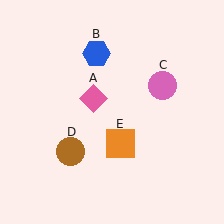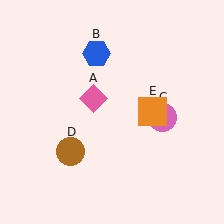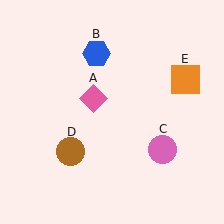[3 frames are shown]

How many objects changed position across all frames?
2 objects changed position: pink circle (object C), orange square (object E).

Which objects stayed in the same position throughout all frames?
Pink diamond (object A) and blue hexagon (object B) and brown circle (object D) remained stationary.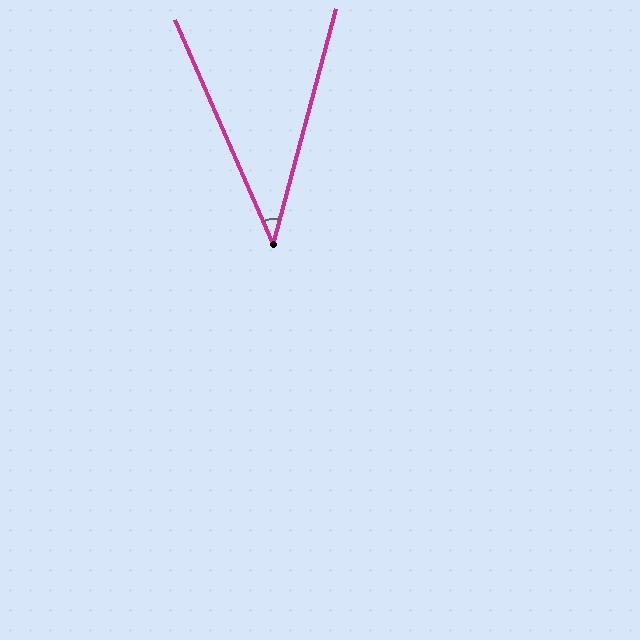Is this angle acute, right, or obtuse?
It is acute.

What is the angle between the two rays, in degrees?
Approximately 39 degrees.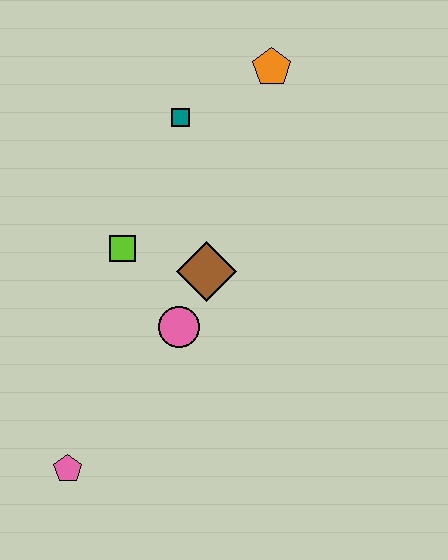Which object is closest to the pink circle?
The brown diamond is closest to the pink circle.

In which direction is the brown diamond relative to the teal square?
The brown diamond is below the teal square.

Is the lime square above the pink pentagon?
Yes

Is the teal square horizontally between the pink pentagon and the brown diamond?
Yes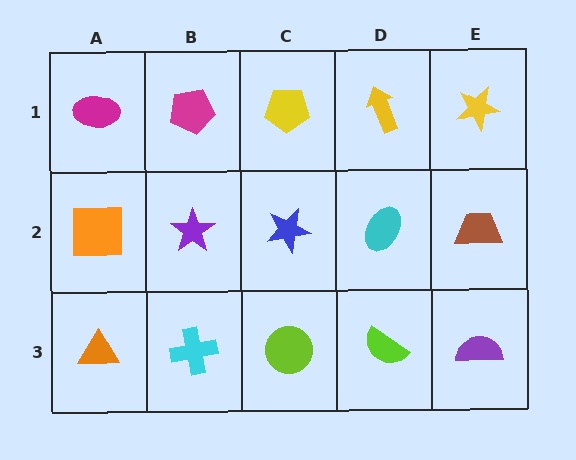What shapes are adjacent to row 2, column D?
A yellow arrow (row 1, column D), a lime semicircle (row 3, column D), a blue star (row 2, column C), a brown trapezoid (row 2, column E).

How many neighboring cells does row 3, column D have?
3.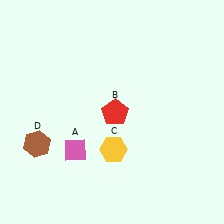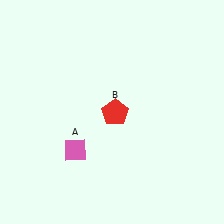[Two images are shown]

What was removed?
The yellow hexagon (C), the brown hexagon (D) were removed in Image 2.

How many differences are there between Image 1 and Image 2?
There are 2 differences between the two images.